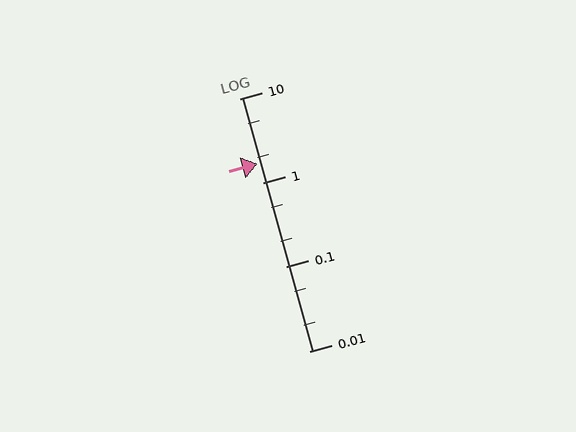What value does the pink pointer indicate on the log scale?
The pointer indicates approximately 1.7.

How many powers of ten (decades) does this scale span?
The scale spans 3 decades, from 0.01 to 10.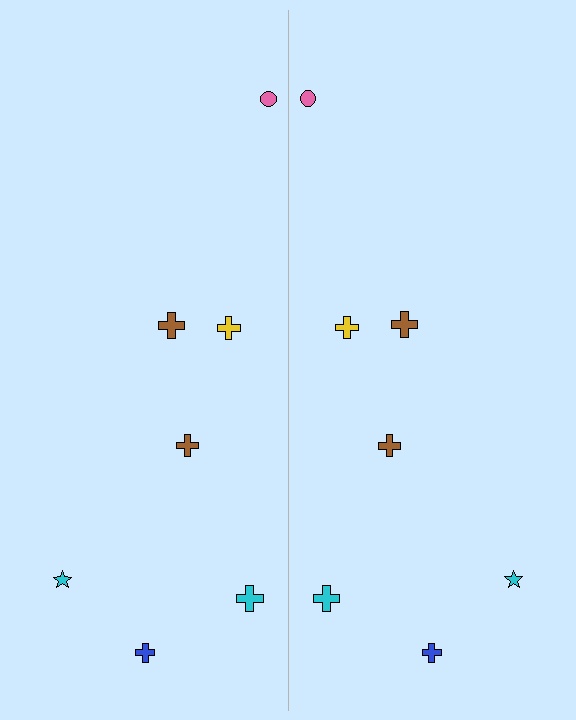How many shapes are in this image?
There are 14 shapes in this image.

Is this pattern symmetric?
Yes, this pattern has bilateral (reflection) symmetry.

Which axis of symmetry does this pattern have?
The pattern has a vertical axis of symmetry running through the center of the image.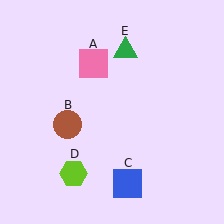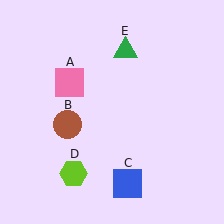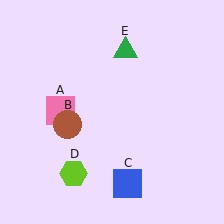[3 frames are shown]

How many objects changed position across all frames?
1 object changed position: pink square (object A).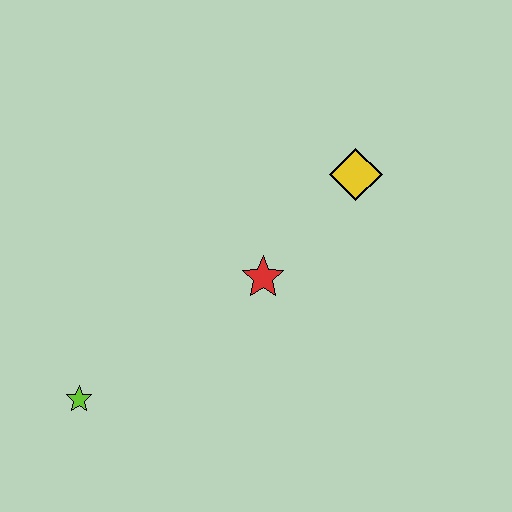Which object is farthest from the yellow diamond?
The lime star is farthest from the yellow diamond.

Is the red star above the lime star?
Yes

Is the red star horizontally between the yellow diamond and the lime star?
Yes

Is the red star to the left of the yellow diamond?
Yes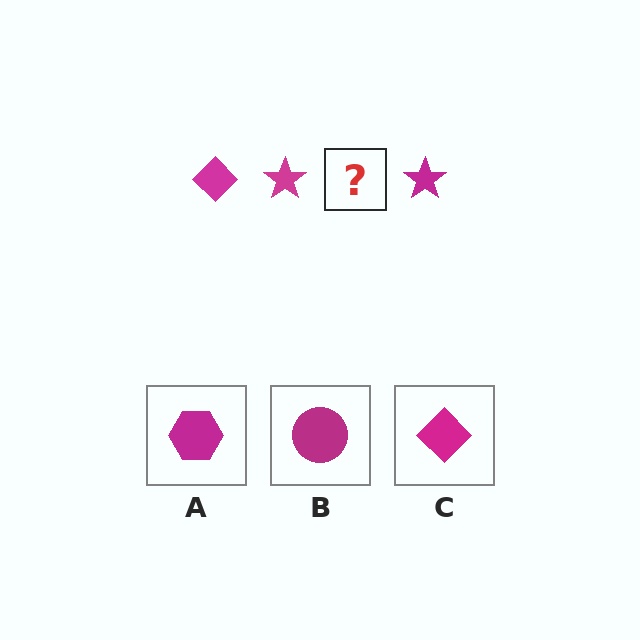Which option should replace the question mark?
Option C.